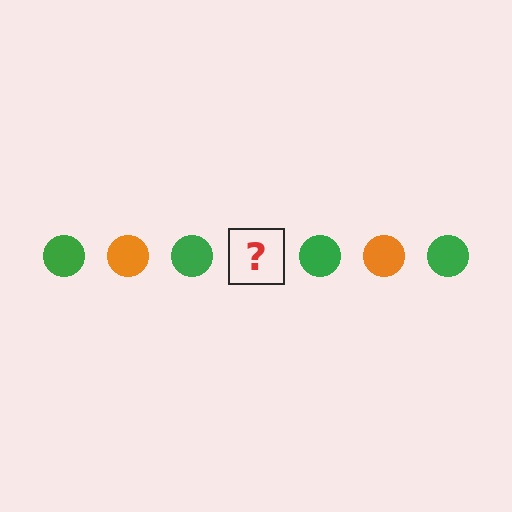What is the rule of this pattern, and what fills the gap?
The rule is that the pattern cycles through green, orange circles. The gap should be filled with an orange circle.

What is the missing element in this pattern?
The missing element is an orange circle.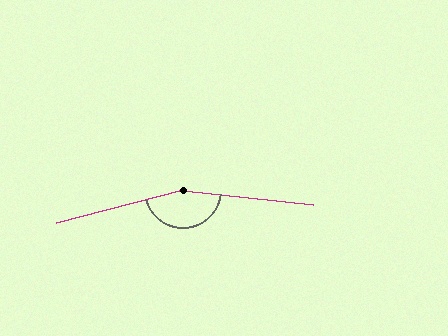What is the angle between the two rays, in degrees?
Approximately 159 degrees.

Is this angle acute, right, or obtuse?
It is obtuse.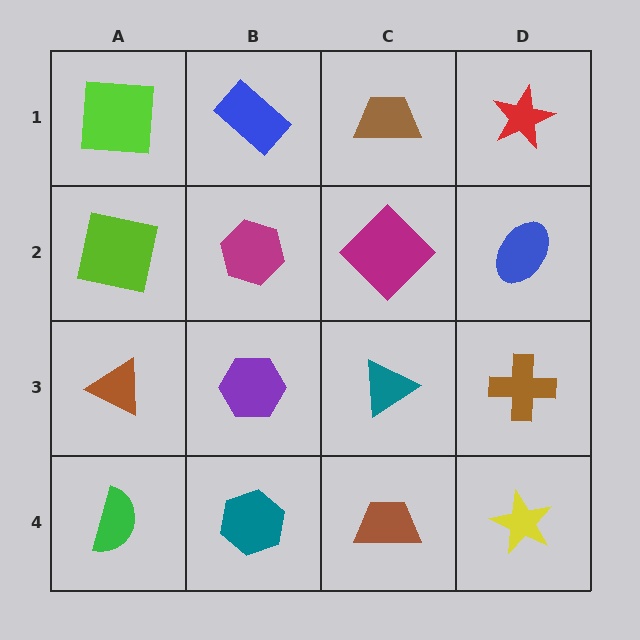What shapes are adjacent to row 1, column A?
A lime square (row 2, column A), a blue rectangle (row 1, column B).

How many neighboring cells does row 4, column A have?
2.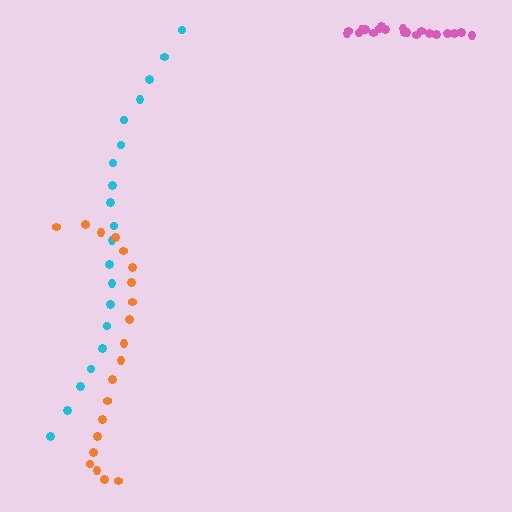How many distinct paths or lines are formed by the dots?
There are 3 distinct paths.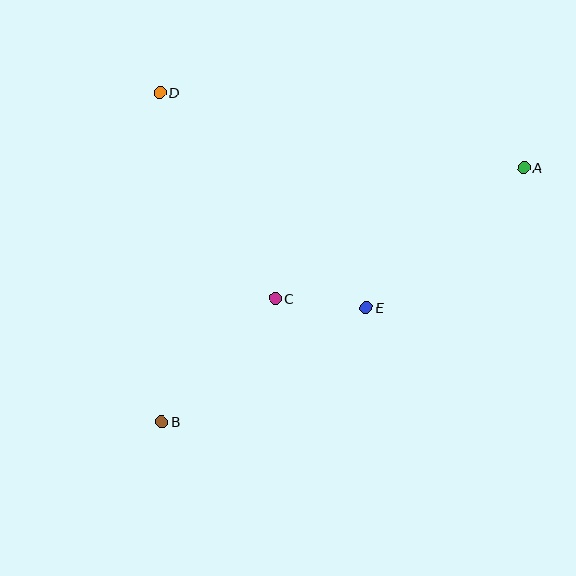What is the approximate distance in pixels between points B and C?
The distance between B and C is approximately 167 pixels.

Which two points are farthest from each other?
Points A and B are farthest from each other.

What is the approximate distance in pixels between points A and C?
The distance between A and C is approximately 281 pixels.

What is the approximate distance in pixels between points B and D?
The distance between B and D is approximately 329 pixels.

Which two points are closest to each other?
Points C and E are closest to each other.